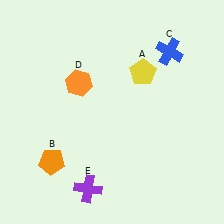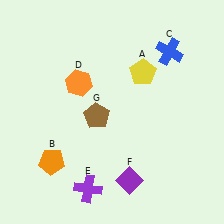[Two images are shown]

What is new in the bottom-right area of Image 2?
A purple diamond (F) was added in the bottom-right area of Image 2.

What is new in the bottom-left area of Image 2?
A brown pentagon (G) was added in the bottom-left area of Image 2.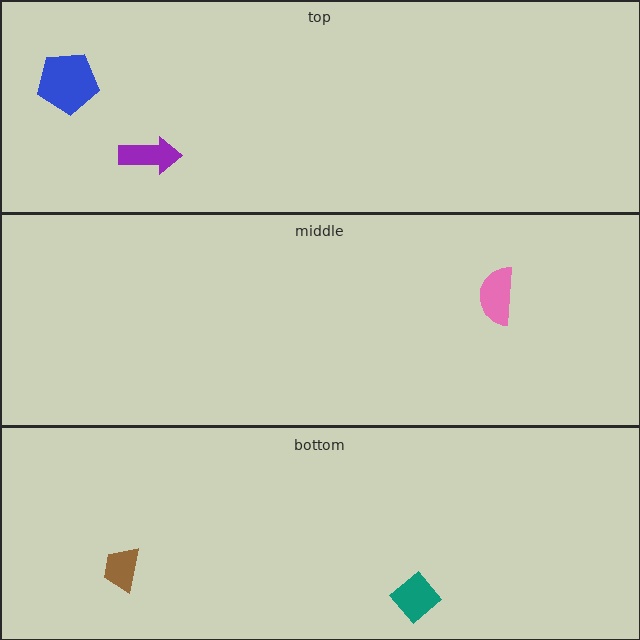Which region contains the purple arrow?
The top region.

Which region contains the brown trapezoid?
The bottom region.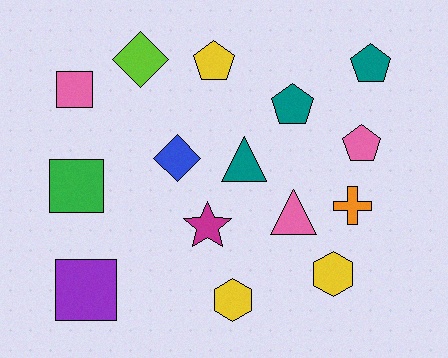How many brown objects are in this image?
There are no brown objects.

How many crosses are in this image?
There is 1 cross.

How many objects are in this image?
There are 15 objects.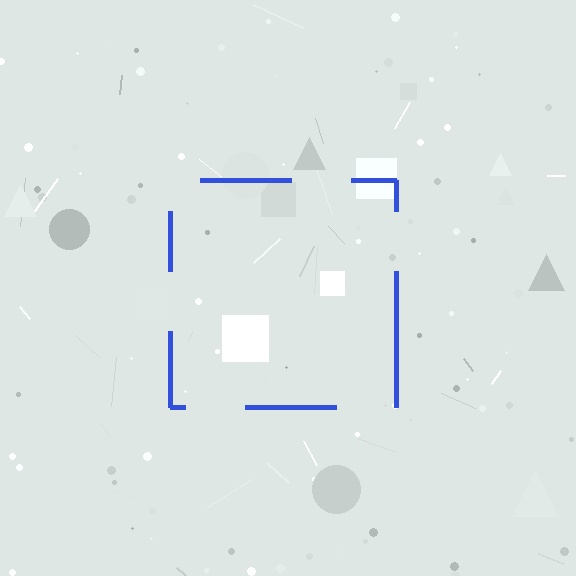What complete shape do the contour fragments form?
The contour fragments form a square.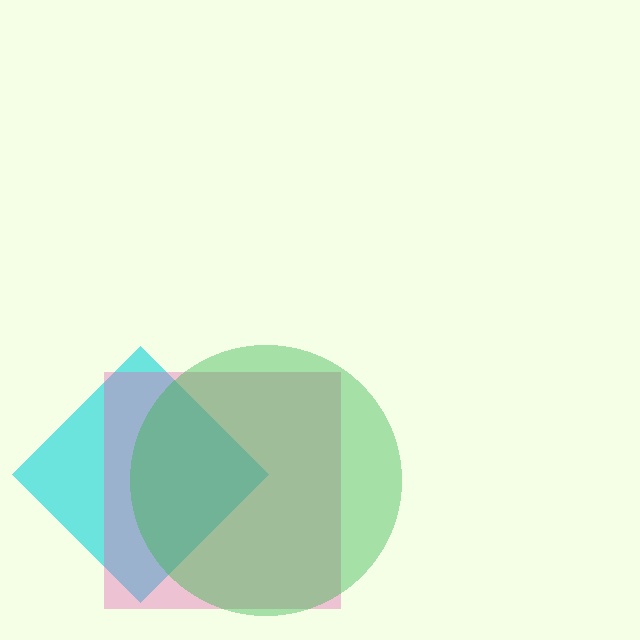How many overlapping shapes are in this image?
There are 3 overlapping shapes in the image.